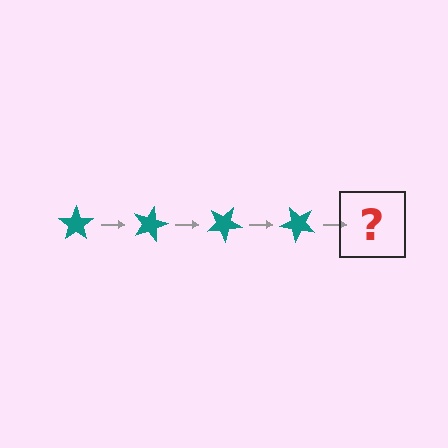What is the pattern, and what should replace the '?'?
The pattern is that the star rotates 15 degrees each step. The '?' should be a teal star rotated 60 degrees.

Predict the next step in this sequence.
The next step is a teal star rotated 60 degrees.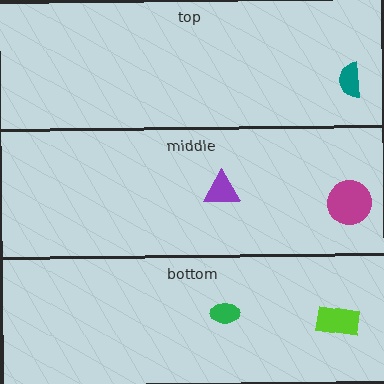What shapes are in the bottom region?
The lime rectangle, the green ellipse.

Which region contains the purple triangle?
The middle region.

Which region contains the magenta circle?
The middle region.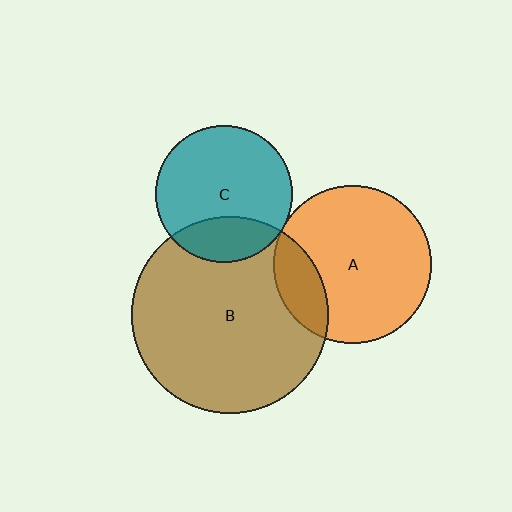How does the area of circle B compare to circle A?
Approximately 1.6 times.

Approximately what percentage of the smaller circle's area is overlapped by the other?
Approximately 20%.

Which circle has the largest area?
Circle B (brown).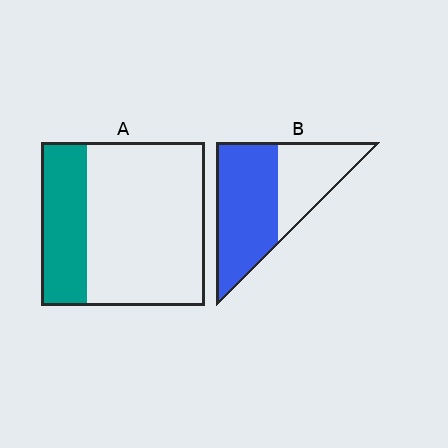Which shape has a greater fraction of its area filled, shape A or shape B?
Shape B.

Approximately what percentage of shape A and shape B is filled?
A is approximately 30% and B is approximately 60%.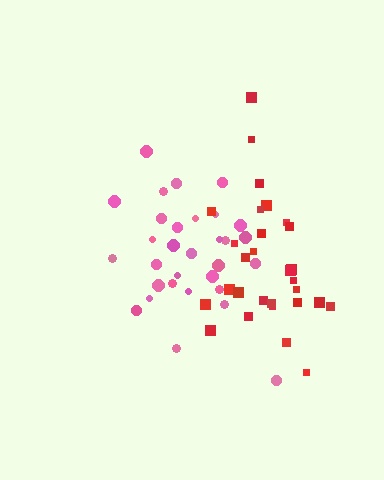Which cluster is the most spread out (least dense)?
Red.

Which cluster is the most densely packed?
Pink.